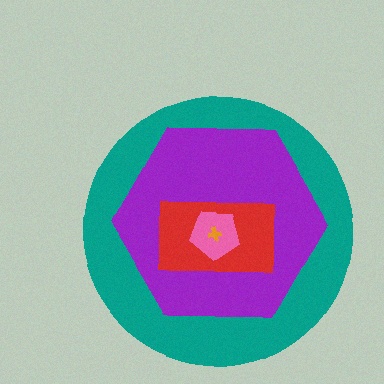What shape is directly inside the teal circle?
The purple hexagon.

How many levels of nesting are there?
5.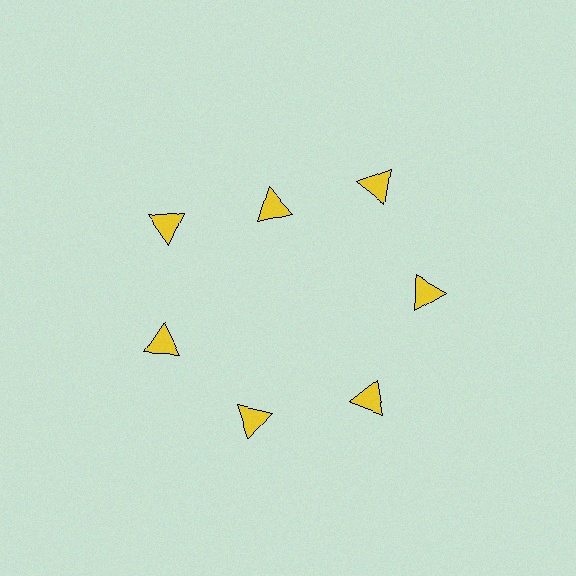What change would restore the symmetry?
The symmetry would be restored by moving it outward, back onto the ring so that all 7 triangles sit at equal angles and equal distance from the center.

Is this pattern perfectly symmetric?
No. The 7 yellow triangles are arranged in a ring, but one element near the 12 o'clock position is pulled inward toward the center, breaking the 7-fold rotational symmetry.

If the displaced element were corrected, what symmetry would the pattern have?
It would have 7-fold rotational symmetry — the pattern would map onto itself every 51 degrees.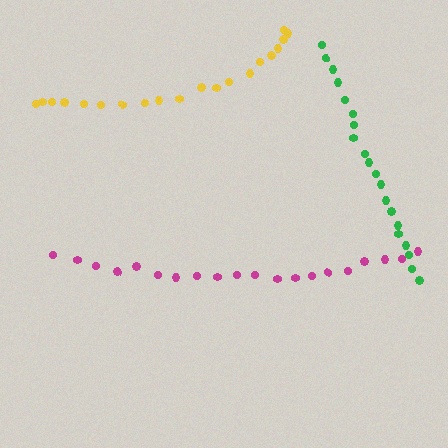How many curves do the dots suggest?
There are 3 distinct paths.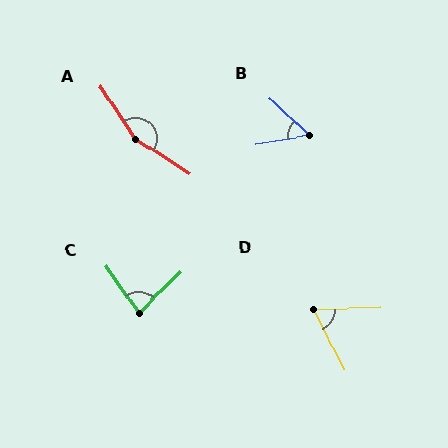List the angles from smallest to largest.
B (54°), D (66°), C (81°), A (157°).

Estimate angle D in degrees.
Approximately 66 degrees.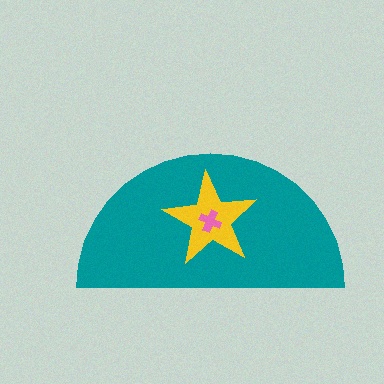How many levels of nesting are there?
3.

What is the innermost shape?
The pink cross.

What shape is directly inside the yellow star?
The pink cross.